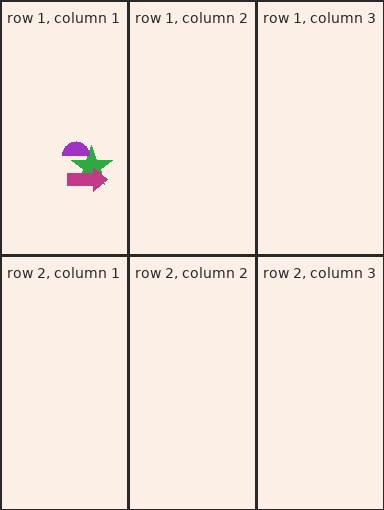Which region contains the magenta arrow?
The row 1, column 1 region.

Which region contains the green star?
The row 1, column 1 region.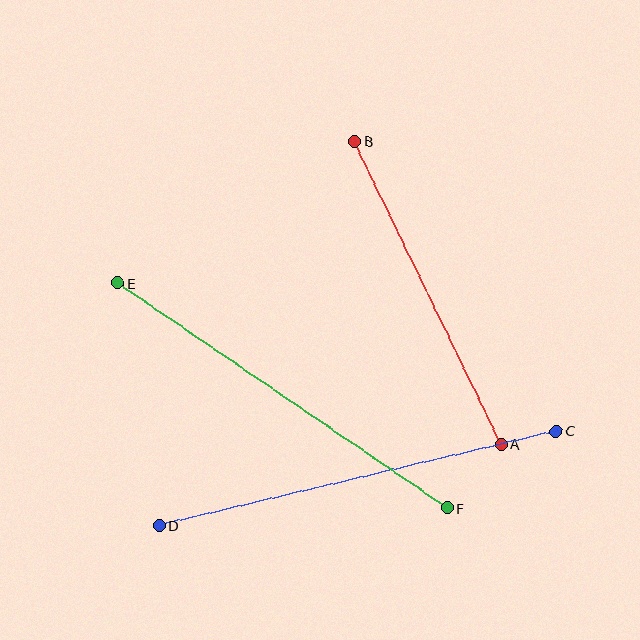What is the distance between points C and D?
The distance is approximately 408 pixels.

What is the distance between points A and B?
The distance is approximately 337 pixels.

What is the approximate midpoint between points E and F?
The midpoint is at approximately (282, 396) pixels.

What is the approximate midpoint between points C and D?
The midpoint is at approximately (358, 478) pixels.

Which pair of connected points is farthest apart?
Points C and D are farthest apart.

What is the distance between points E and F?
The distance is approximately 399 pixels.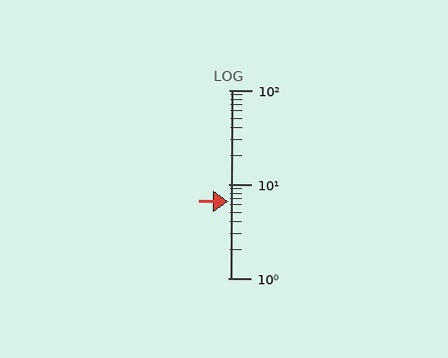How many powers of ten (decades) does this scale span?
The scale spans 2 decades, from 1 to 100.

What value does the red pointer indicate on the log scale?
The pointer indicates approximately 6.5.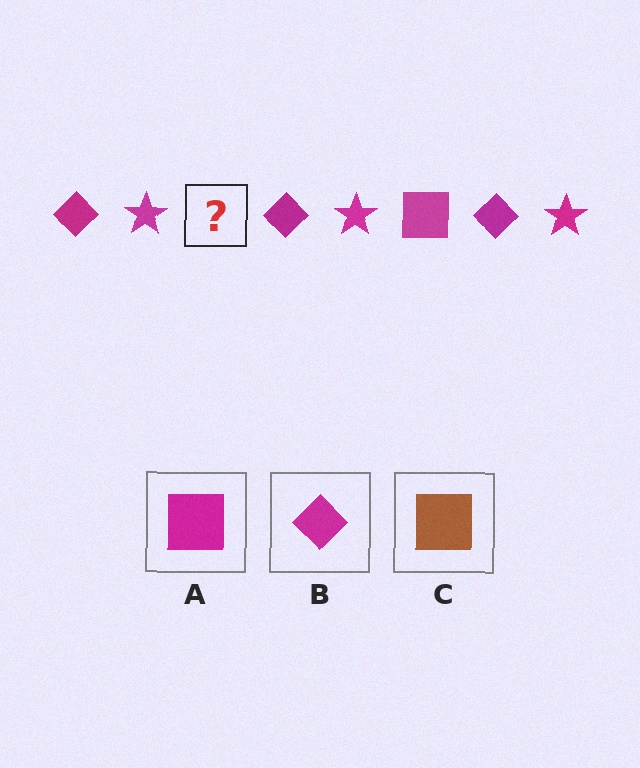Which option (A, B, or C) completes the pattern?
A.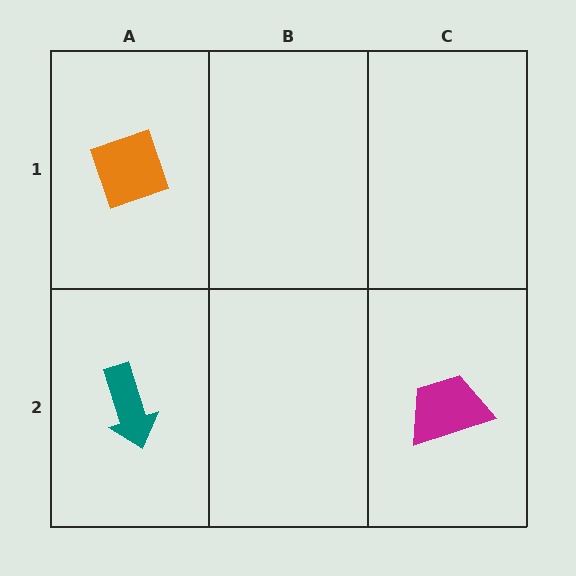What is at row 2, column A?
A teal arrow.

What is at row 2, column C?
A magenta trapezoid.